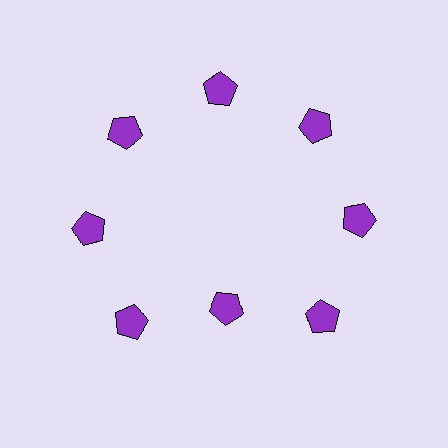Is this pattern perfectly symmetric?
No. The 8 purple pentagons are arranged in a ring, but one element near the 6 o'clock position is pulled inward toward the center, breaking the 8-fold rotational symmetry.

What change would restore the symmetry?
The symmetry would be restored by moving it outward, back onto the ring so that all 8 pentagons sit at equal angles and equal distance from the center.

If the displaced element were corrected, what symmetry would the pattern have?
It would have 8-fold rotational symmetry — the pattern would map onto itself every 45 degrees.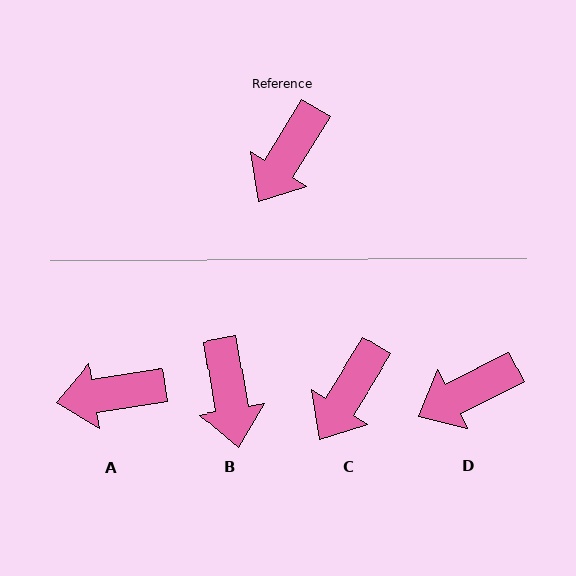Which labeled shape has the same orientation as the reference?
C.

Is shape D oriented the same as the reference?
No, it is off by about 31 degrees.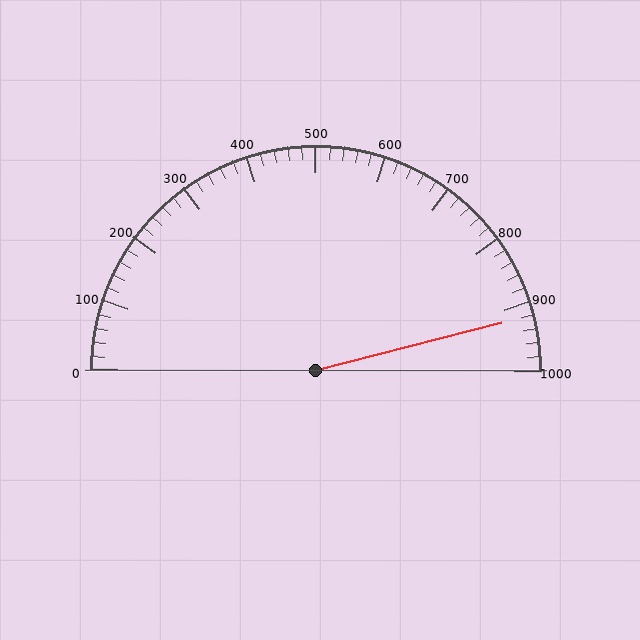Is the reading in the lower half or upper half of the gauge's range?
The reading is in the upper half of the range (0 to 1000).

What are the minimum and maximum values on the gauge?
The gauge ranges from 0 to 1000.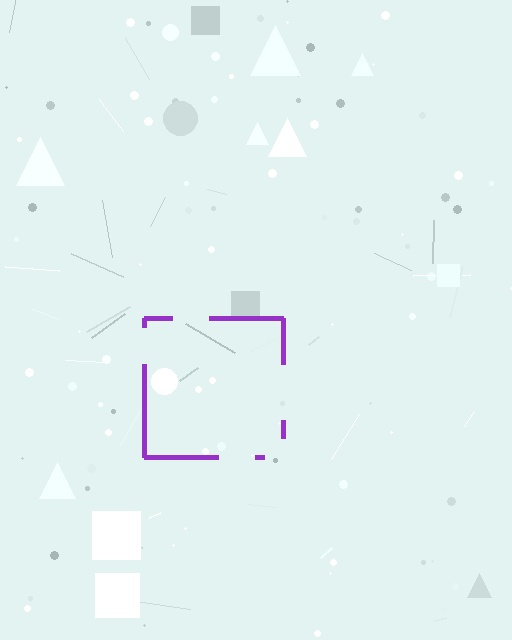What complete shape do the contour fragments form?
The contour fragments form a square.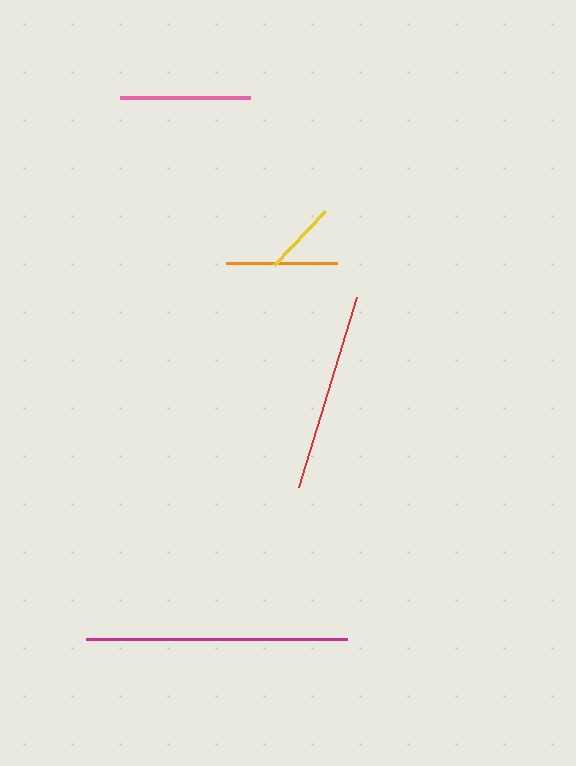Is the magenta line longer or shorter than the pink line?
The magenta line is longer than the pink line.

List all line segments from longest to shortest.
From longest to shortest: magenta, red, pink, orange, yellow.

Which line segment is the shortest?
The yellow line is the shortest at approximately 74 pixels.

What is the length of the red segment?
The red segment is approximately 199 pixels long.